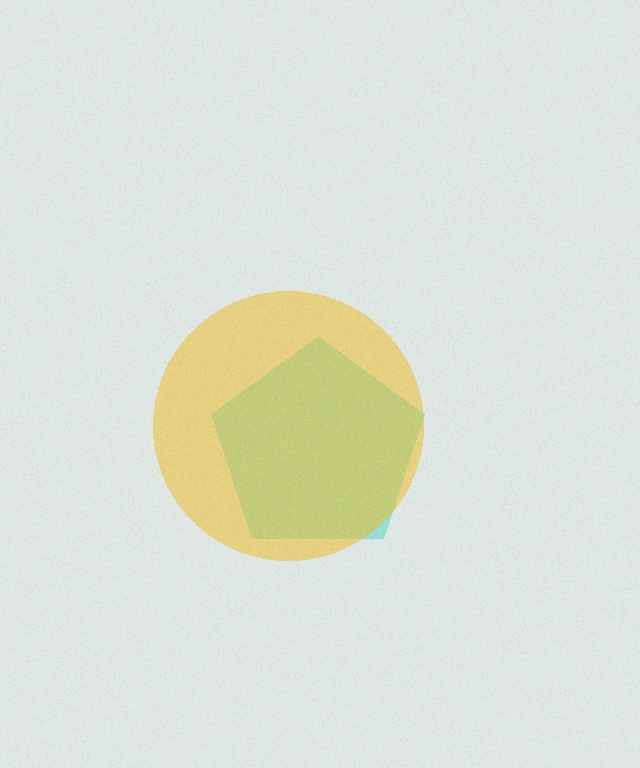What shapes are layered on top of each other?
The layered shapes are: a cyan pentagon, a yellow circle.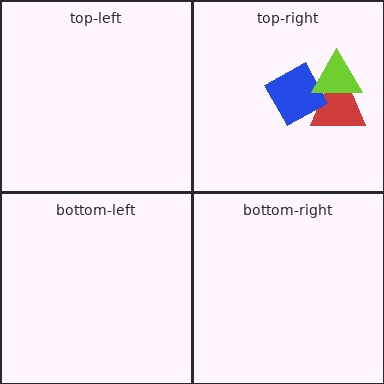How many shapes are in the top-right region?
3.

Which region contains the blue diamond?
The top-right region.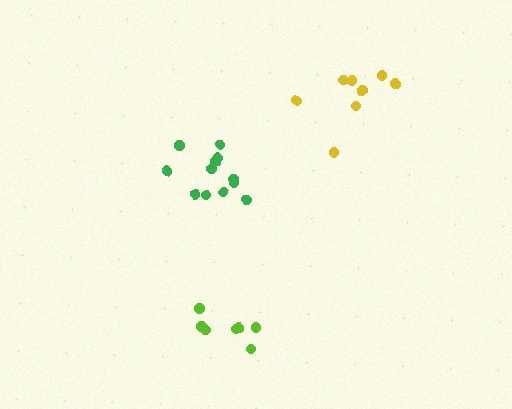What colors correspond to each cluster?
The clusters are colored: lime, yellow, green.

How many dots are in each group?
Group 1: 7 dots, Group 2: 8 dots, Group 3: 12 dots (27 total).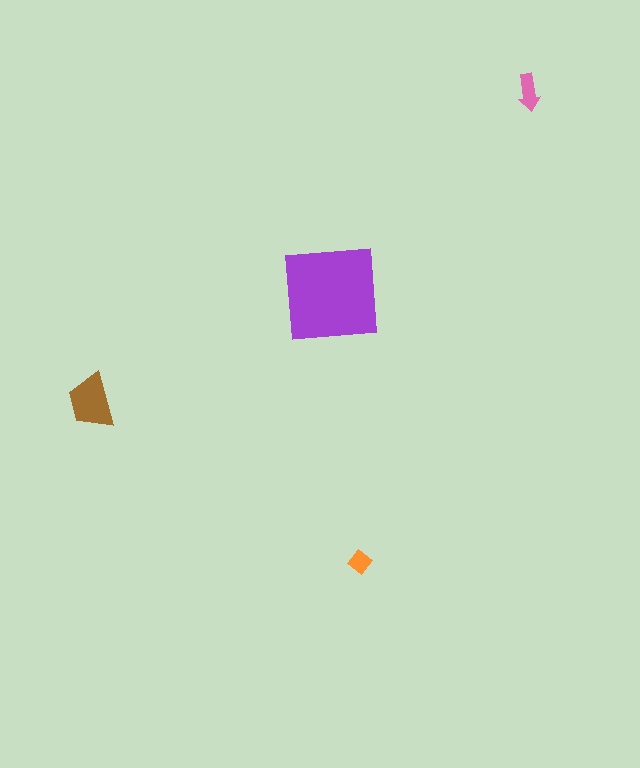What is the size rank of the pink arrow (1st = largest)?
3rd.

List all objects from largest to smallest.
The purple square, the brown trapezoid, the pink arrow, the orange diamond.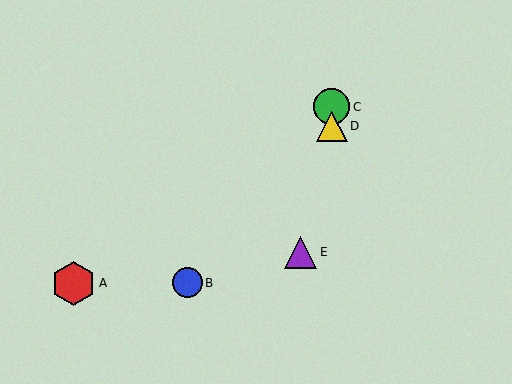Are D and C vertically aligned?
Yes, both are at x≈332.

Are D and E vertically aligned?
No, D is at x≈332 and E is at x≈301.